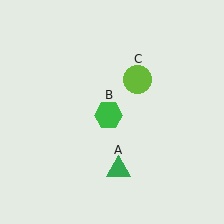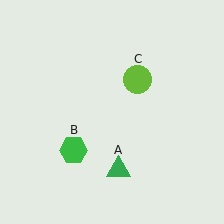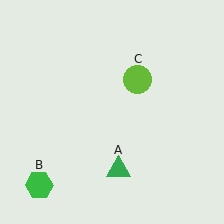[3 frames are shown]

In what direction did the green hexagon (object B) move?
The green hexagon (object B) moved down and to the left.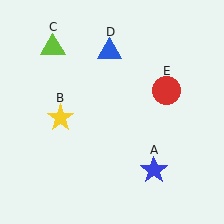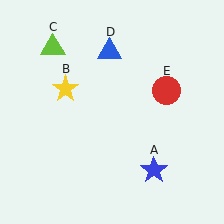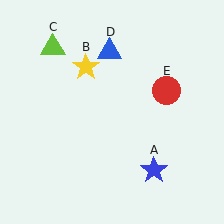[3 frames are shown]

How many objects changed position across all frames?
1 object changed position: yellow star (object B).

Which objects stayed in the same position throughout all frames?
Blue star (object A) and lime triangle (object C) and blue triangle (object D) and red circle (object E) remained stationary.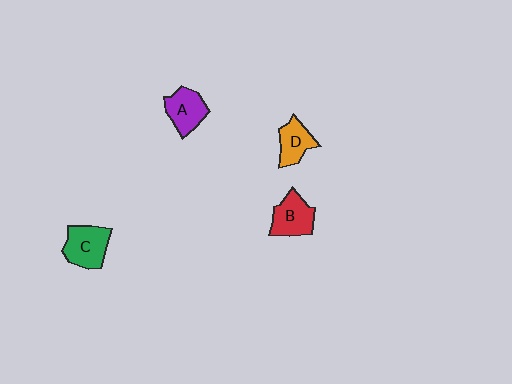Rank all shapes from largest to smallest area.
From largest to smallest: C (green), B (red), A (purple), D (orange).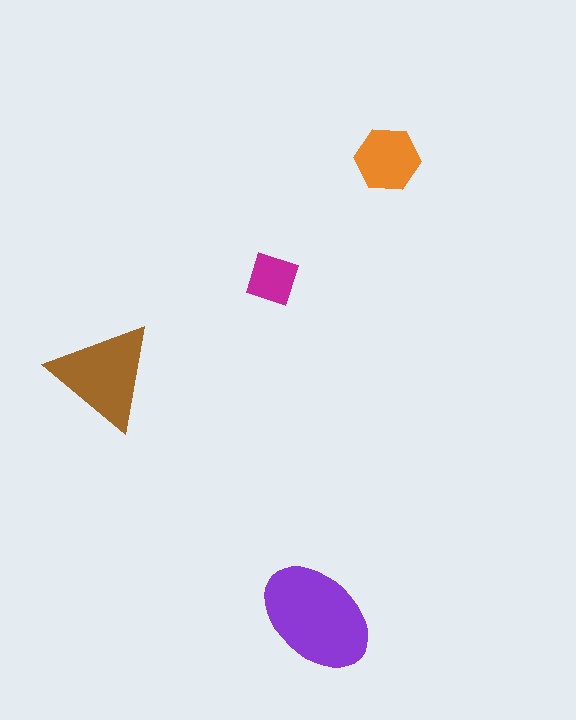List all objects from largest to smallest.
The purple ellipse, the brown triangle, the orange hexagon, the magenta square.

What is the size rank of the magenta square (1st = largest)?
4th.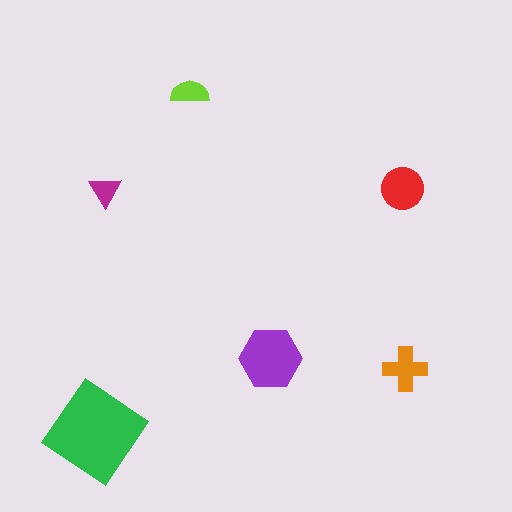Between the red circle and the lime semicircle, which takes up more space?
The red circle.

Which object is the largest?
The green diamond.